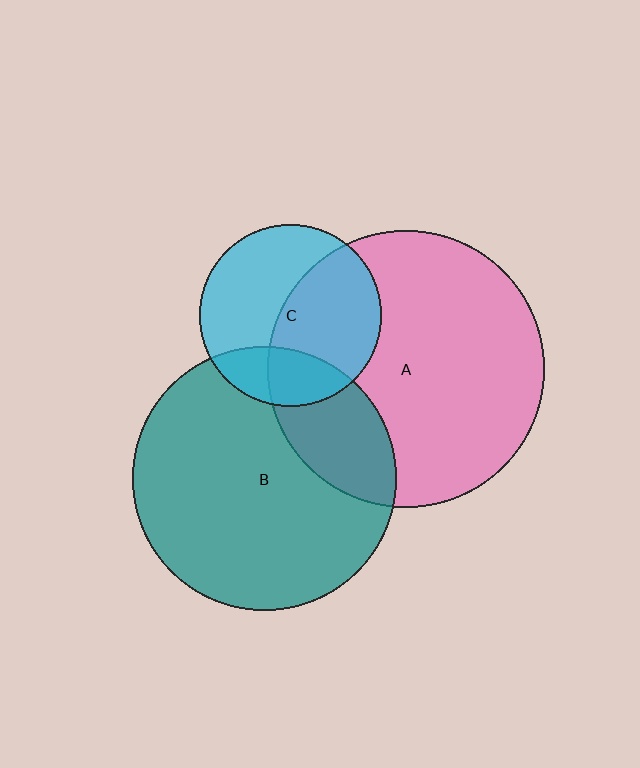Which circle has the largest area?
Circle A (pink).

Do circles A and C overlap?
Yes.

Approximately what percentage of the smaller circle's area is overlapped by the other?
Approximately 50%.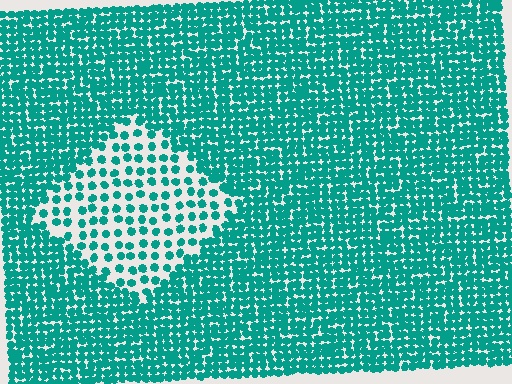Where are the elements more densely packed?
The elements are more densely packed outside the diamond boundary.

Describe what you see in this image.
The image contains small teal elements arranged at two different densities. A diamond-shaped region is visible where the elements are less densely packed than the surrounding area.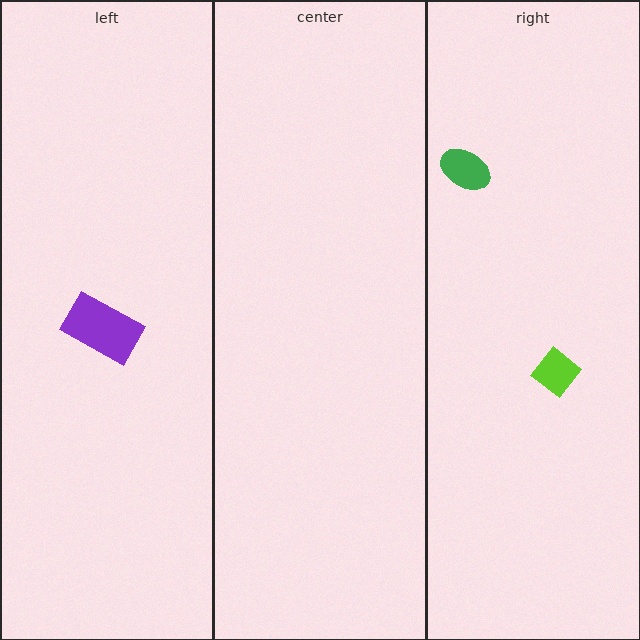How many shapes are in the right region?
2.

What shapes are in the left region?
The purple rectangle.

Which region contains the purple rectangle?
The left region.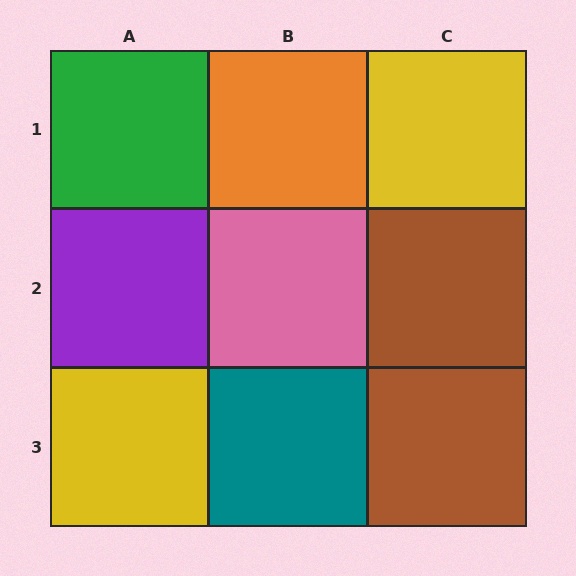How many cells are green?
1 cell is green.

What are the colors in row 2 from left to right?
Purple, pink, brown.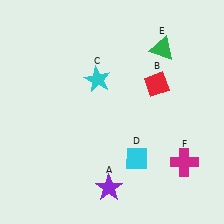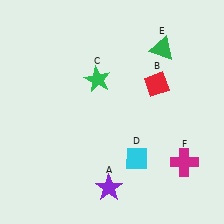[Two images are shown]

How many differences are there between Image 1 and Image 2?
There is 1 difference between the two images.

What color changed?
The star (C) changed from cyan in Image 1 to green in Image 2.